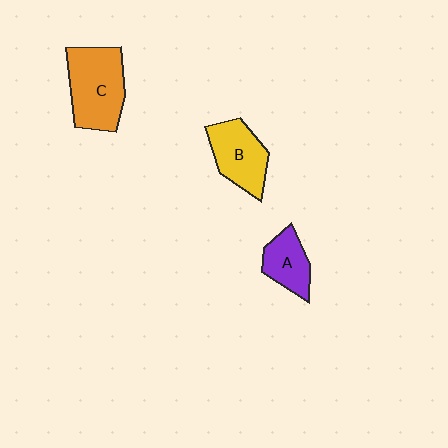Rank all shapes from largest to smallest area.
From largest to smallest: C (orange), B (yellow), A (purple).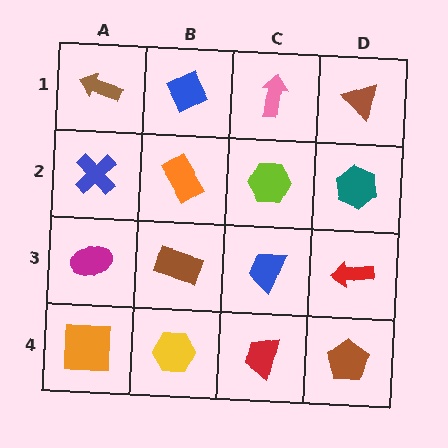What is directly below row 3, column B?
A yellow hexagon.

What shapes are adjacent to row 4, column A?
A magenta ellipse (row 3, column A), a yellow hexagon (row 4, column B).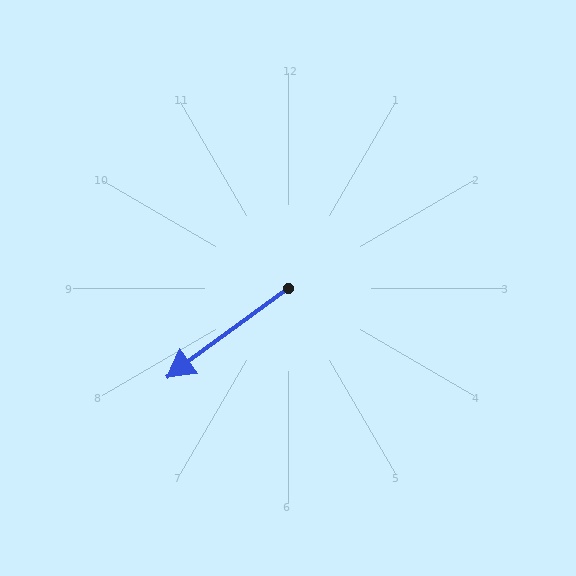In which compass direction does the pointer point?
Southwest.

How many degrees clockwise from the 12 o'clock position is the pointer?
Approximately 234 degrees.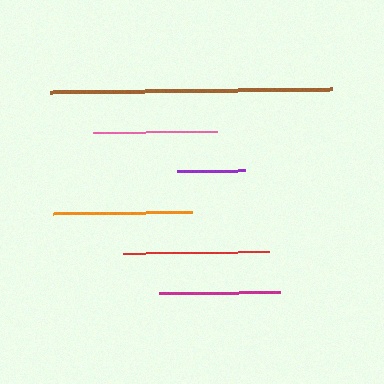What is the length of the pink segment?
The pink segment is approximately 124 pixels long.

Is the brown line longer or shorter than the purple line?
The brown line is longer than the purple line.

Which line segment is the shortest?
The purple line is the shortest at approximately 68 pixels.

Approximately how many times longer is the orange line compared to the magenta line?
The orange line is approximately 1.2 times the length of the magenta line.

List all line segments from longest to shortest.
From longest to shortest: brown, red, orange, pink, magenta, purple.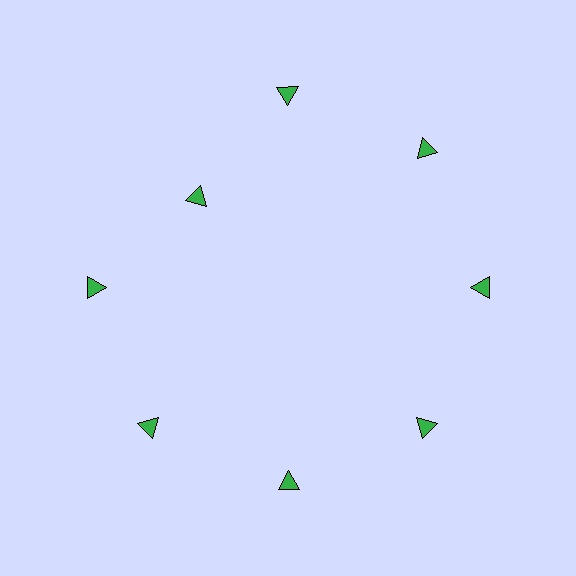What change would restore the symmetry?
The symmetry would be restored by moving it outward, back onto the ring so that all 8 triangles sit at equal angles and equal distance from the center.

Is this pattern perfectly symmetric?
No. The 8 green triangles are arranged in a ring, but one element near the 10 o'clock position is pulled inward toward the center, breaking the 8-fold rotational symmetry.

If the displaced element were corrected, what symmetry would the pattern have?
It would have 8-fold rotational symmetry — the pattern would map onto itself every 45 degrees.